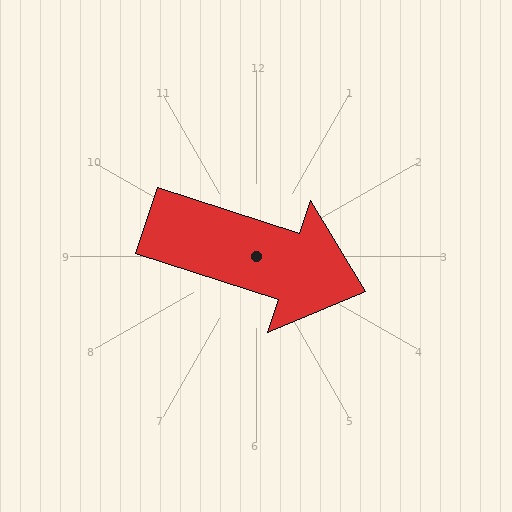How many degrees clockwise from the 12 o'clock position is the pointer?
Approximately 108 degrees.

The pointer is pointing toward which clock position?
Roughly 4 o'clock.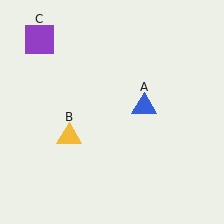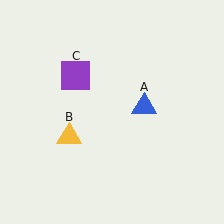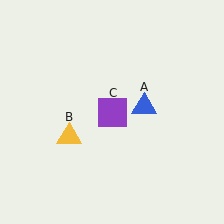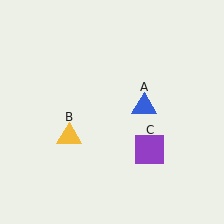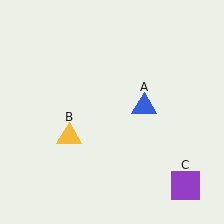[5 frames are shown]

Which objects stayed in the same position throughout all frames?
Blue triangle (object A) and yellow triangle (object B) remained stationary.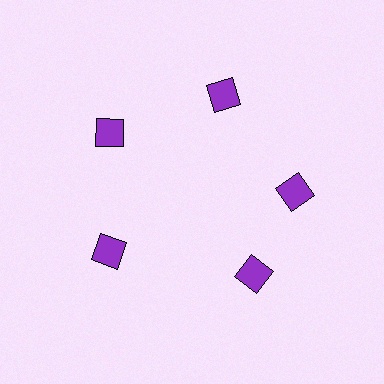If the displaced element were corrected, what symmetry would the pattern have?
It would have 5-fold rotational symmetry — the pattern would map onto itself every 72 degrees.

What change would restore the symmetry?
The symmetry would be restored by rotating it back into even spacing with its neighbors so that all 5 squares sit at equal angles and equal distance from the center.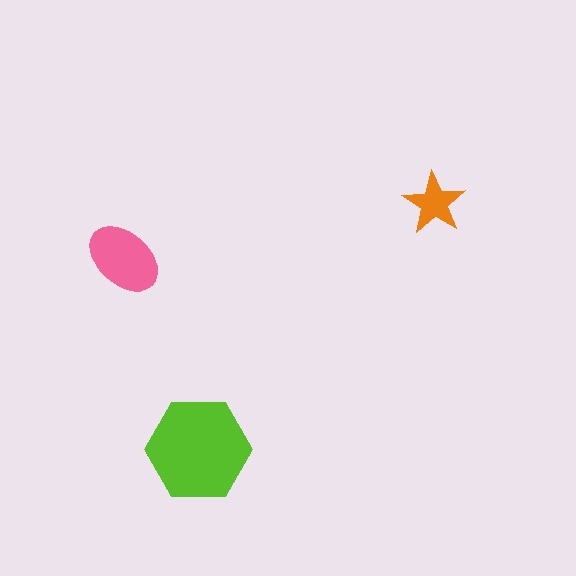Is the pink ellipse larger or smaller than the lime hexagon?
Smaller.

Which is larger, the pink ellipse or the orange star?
The pink ellipse.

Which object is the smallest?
The orange star.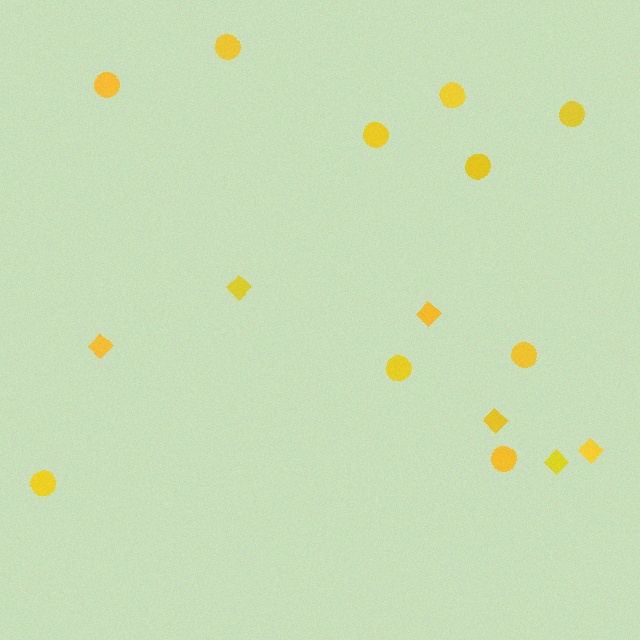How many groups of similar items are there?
There are 2 groups: one group of diamonds (6) and one group of circles (10).